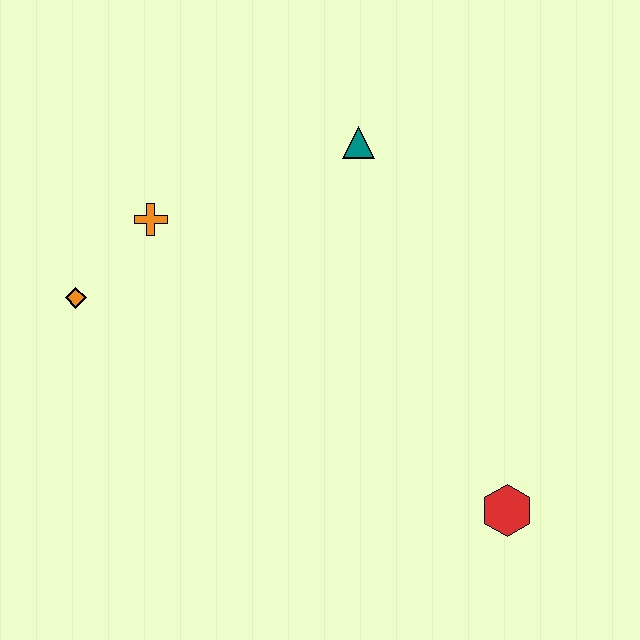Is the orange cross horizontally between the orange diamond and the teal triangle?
Yes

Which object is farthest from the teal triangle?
The red hexagon is farthest from the teal triangle.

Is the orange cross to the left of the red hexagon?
Yes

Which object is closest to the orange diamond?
The orange cross is closest to the orange diamond.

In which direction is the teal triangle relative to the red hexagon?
The teal triangle is above the red hexagon.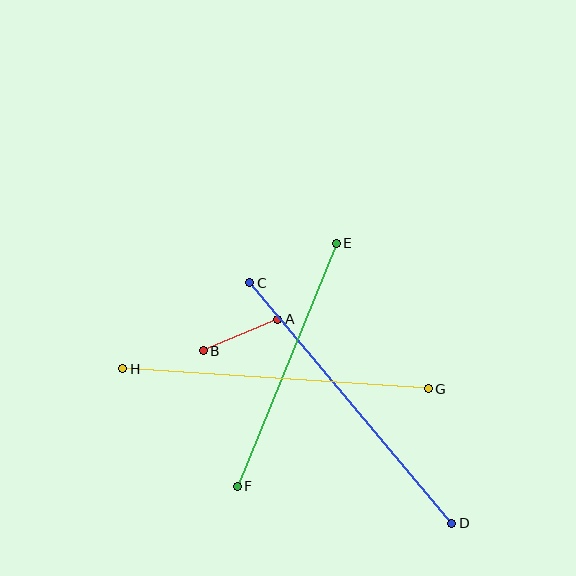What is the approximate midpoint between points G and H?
The midpoint is at approximately (276, 379) pixels.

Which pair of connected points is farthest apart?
Points C and D are farthest apart.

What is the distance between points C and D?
The distance is approximately 314 pixels.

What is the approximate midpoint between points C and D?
The midpoint is at approximately (351, 403) pixels.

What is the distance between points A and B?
The distance is approximately 81 pixels.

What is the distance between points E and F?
The distance is approximately 262 pixels.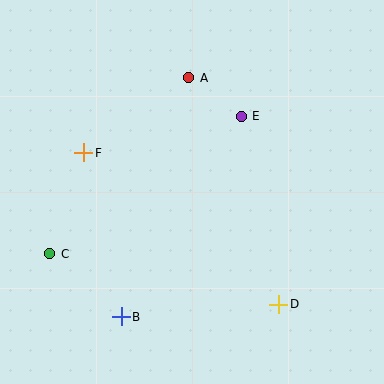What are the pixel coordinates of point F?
Point F is at (84, 153).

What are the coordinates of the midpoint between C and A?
The midpoint between C and A is at (119, 166).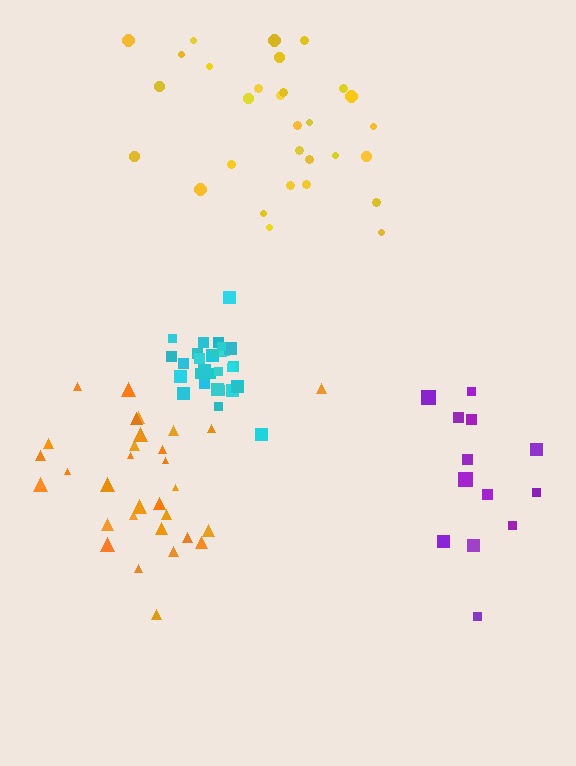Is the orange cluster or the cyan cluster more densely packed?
Cyan.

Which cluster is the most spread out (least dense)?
Purple.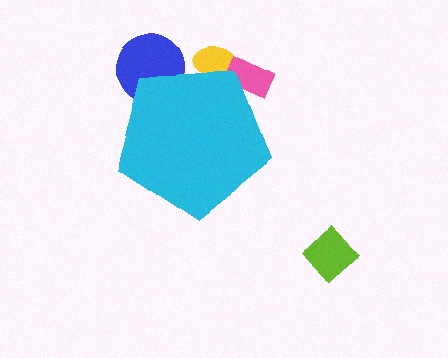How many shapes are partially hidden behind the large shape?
3 shapes are partially hidden.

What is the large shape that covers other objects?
A cyan pentagon.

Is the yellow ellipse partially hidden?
Yes, the yellow ellipse is partially hidden behind the cyan pentagon.